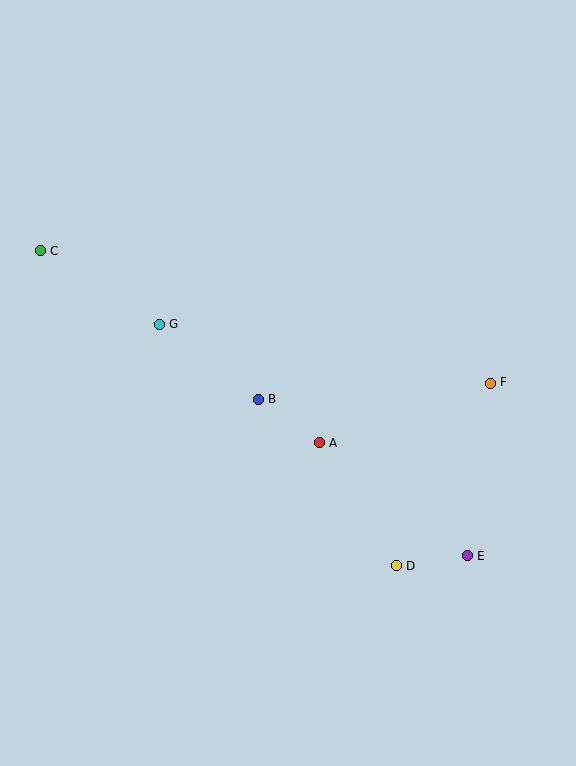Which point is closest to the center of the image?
Point B at (258, 400) is closest to the center.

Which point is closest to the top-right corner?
Point F is closest to the top-right corner.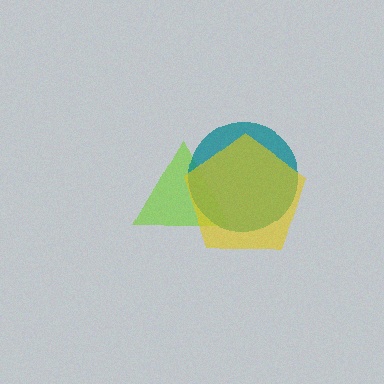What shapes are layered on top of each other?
The layered shapes are: a lime triangle, a teal circle, a yellow pentagon.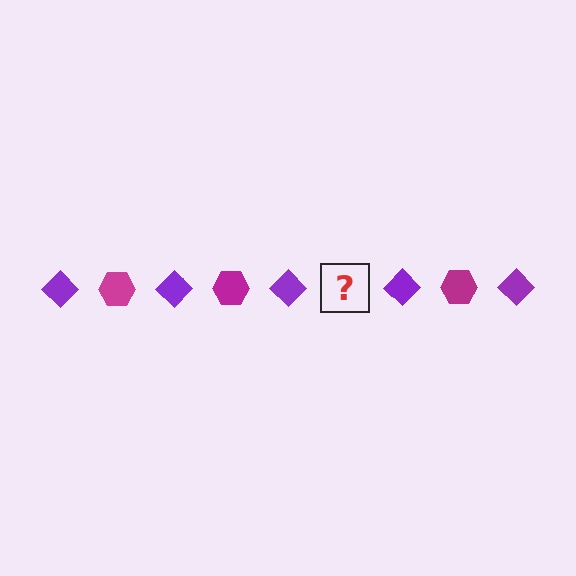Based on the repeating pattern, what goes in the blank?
The blank should be a magenta hexagon.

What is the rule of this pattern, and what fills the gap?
The rule is that the pattern alternates between purple diamond and magenta hexagon. The gap should be filled with a magenta hexagon.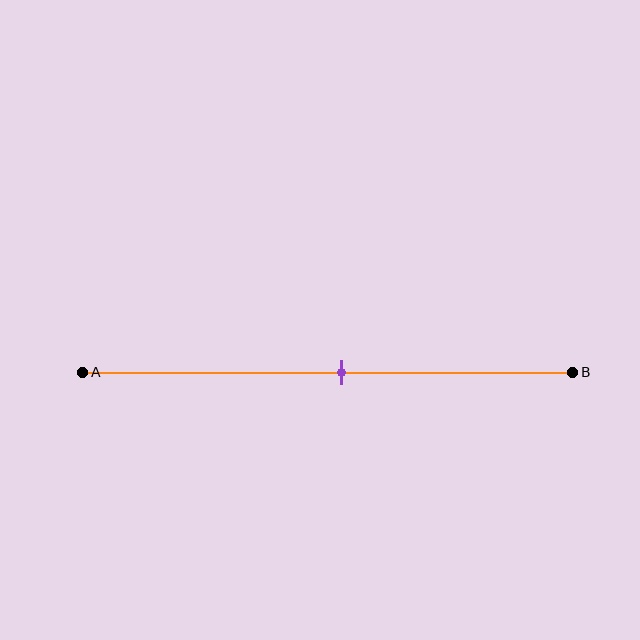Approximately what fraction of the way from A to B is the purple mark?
The purple mark is approximately 55% of the way from A to B.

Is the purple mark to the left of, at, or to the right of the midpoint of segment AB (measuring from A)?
The purple mark is approximately at the midpoint of segment AB.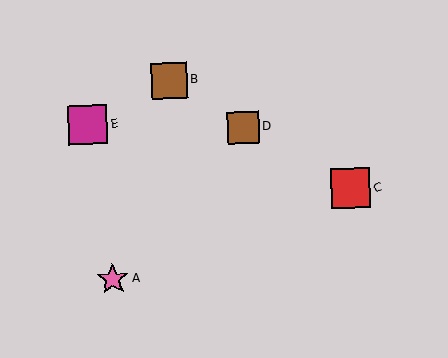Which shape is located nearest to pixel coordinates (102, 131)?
The magenta square (labeled E) at (88, 125) is nearest to that location.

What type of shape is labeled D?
Shape D is a brown square.